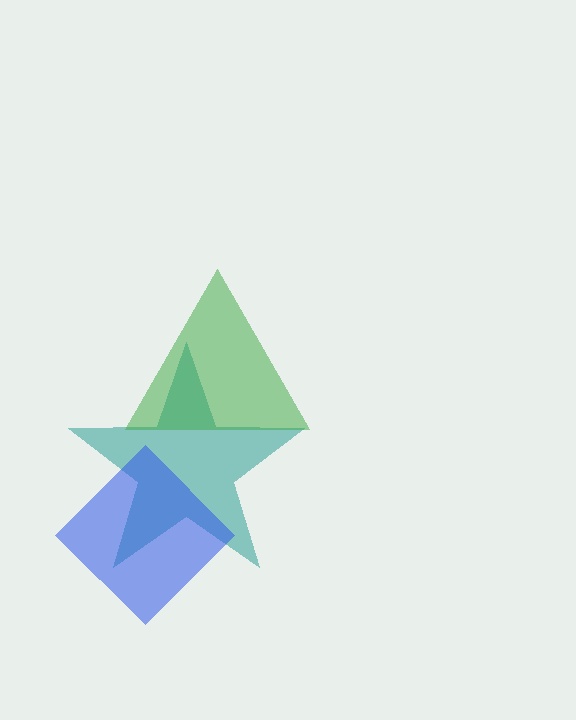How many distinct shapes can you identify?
There are 3 distinct shapes: a teal star, a blue diamond, a green triangle.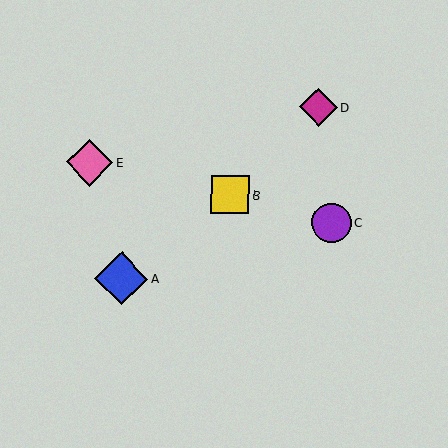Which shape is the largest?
The blue diamond (labeled A) is the largest.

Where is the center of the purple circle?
The center of the purple circle is at (332, 222).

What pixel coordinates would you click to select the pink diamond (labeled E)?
Click at (89, 163) to select the pink diamond E.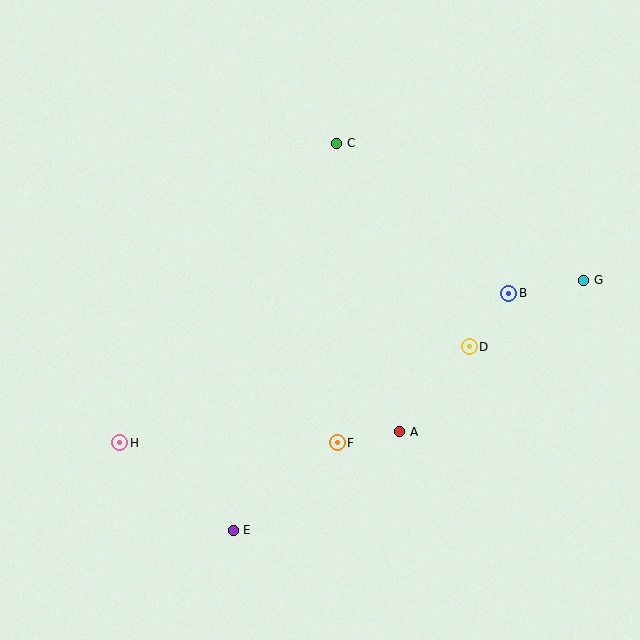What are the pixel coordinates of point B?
Point B is at (509, 293).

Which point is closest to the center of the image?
Point F at (337, 443) is closest to the center.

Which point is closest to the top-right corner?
Point G is closest to the top-right corner.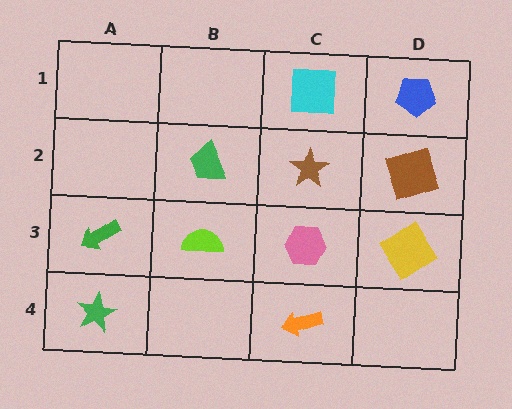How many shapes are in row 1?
2 shapes.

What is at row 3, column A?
A green arrow.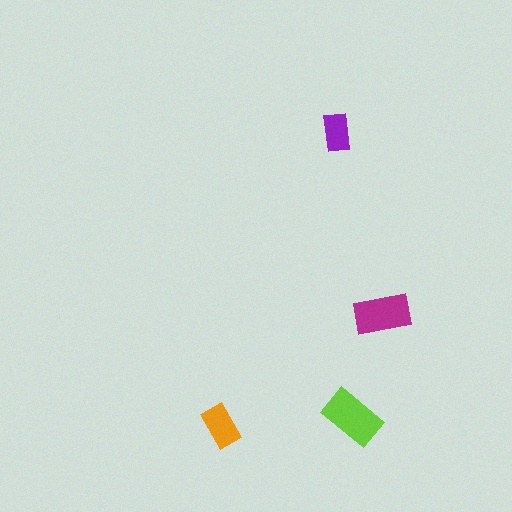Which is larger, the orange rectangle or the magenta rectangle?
The magenta one.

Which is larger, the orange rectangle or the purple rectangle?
The orange one.